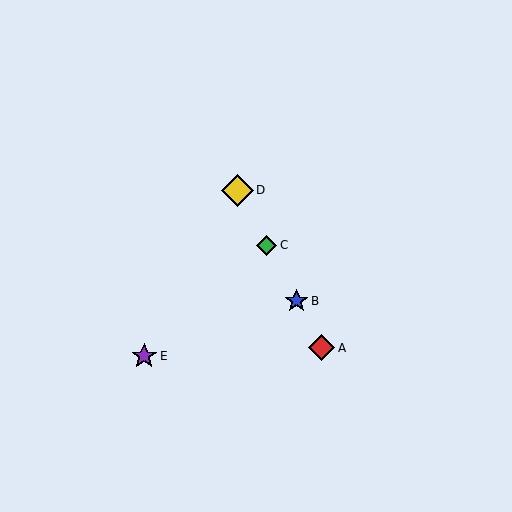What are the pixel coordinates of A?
Object A is at (322, 348).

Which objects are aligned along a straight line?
Objects A, B, C, D are aligned along a straight line.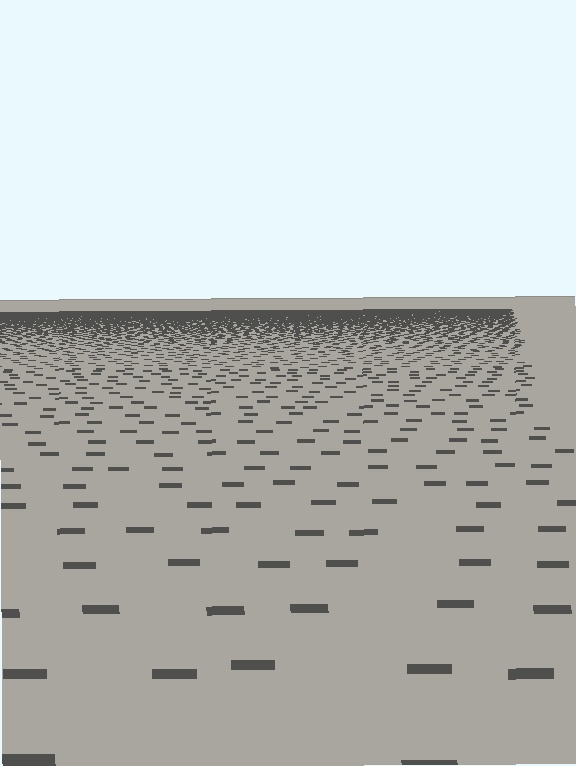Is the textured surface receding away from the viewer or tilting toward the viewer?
The surface is receding away from the viewer. Texture elements get smaller and denser toward the top.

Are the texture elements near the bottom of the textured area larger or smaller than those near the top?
Larger. Near the bottom, elements are closer to the viewer and appear at a bigger on-screen size.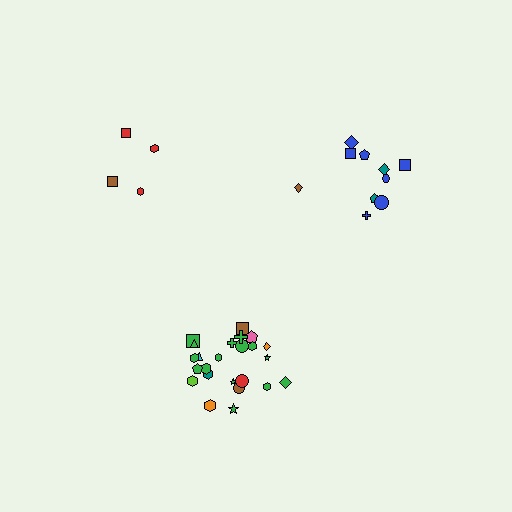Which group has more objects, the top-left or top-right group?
The top-right group.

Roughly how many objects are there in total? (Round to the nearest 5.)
Roughly 40 objects in total.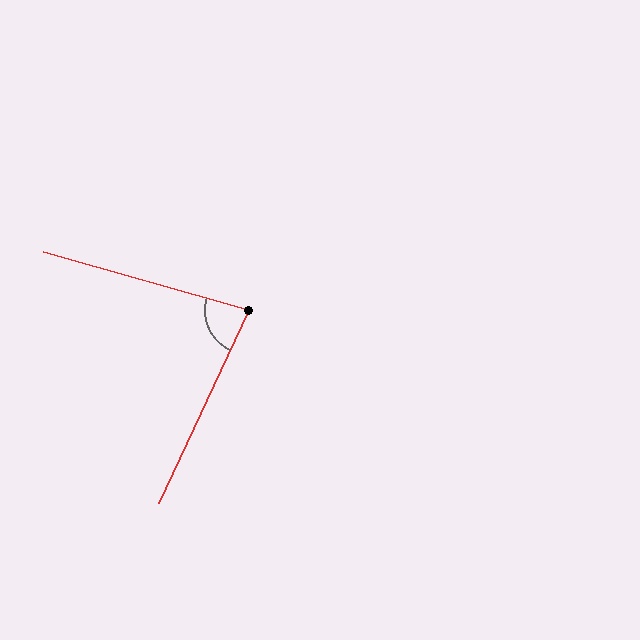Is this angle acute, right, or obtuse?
It is acute.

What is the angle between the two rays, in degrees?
Approximately 81 degrees.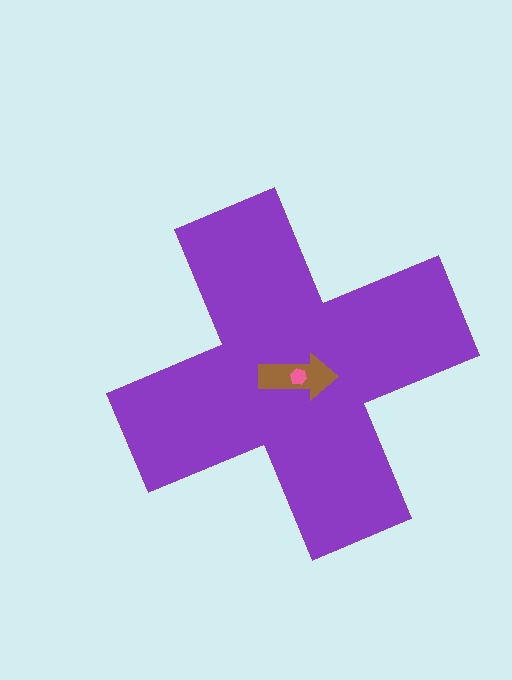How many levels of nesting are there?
3.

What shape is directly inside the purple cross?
The brown arrow.